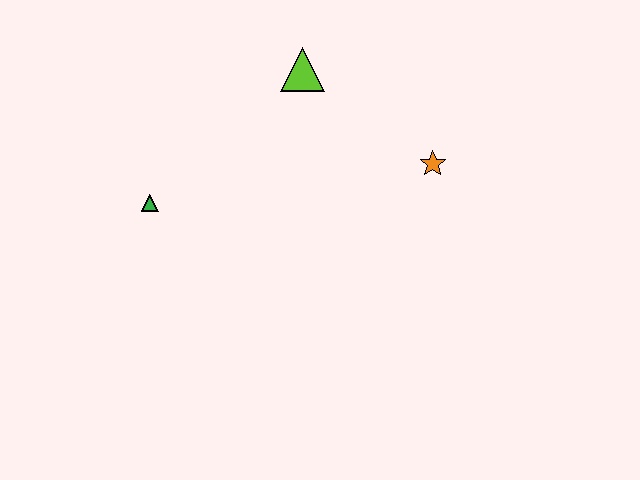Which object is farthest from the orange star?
The green triangle is farthest from the orange star.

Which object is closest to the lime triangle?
The orange star is closest to the lime triangle.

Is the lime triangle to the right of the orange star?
No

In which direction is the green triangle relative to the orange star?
The green triangle is to the left of the orange star.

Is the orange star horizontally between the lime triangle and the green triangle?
No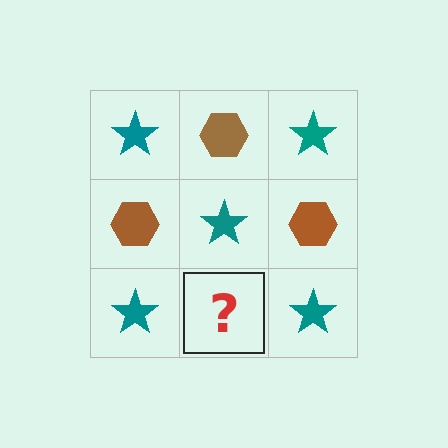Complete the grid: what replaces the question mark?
The question mark should be replaced with a brown hexagon.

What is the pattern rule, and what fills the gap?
The rule is that it alternates teal star and brown hexagon in a checkerboard pattern. The gap should be filled with a brown hexagon.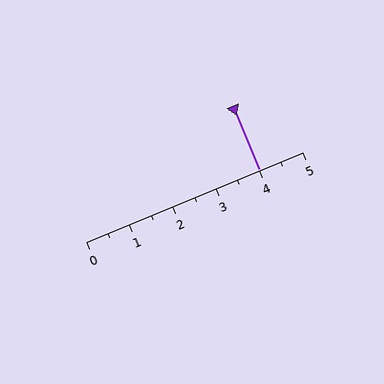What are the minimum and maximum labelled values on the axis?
The axis runs from 0 to 5.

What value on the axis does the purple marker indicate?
The marker indicates approximately 4.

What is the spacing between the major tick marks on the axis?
The major ticks are spaced 1 apart.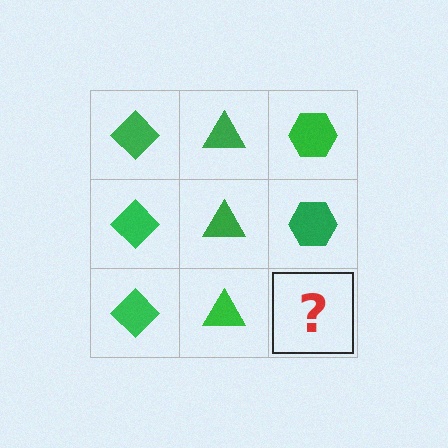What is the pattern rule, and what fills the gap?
The rule is that each column has a consistent shape. The gap should be filled with a green hexagon.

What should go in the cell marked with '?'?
The missing cell should contain a green hexagon.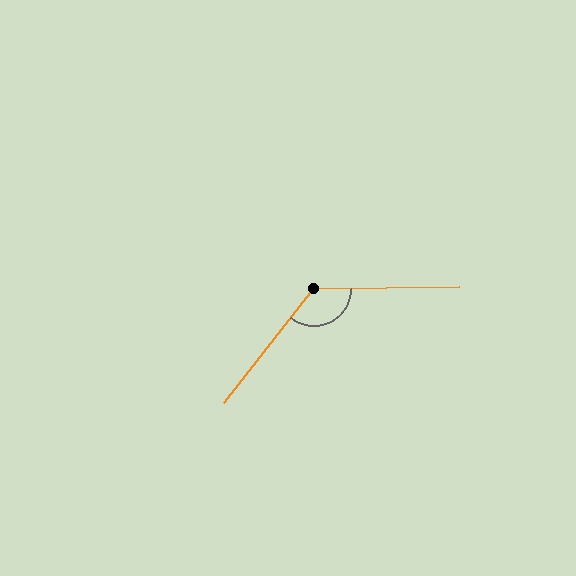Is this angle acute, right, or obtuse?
It is obtuse.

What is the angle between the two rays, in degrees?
Approximately 129 degrees.